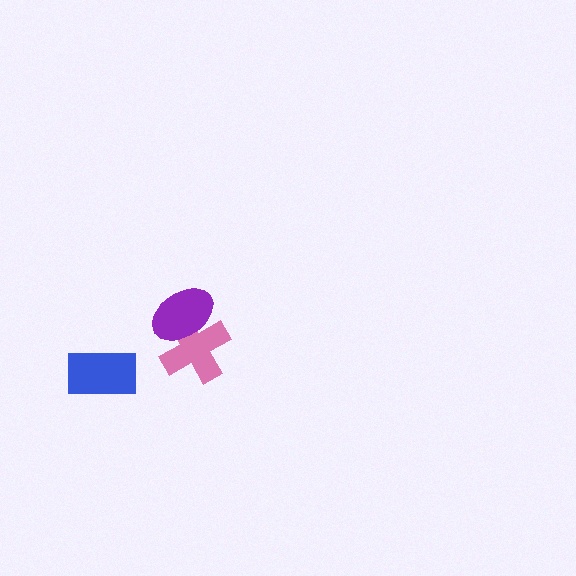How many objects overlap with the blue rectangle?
0 objects overlap with the blue rectangle.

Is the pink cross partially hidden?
Yes, it is partially covered by another shape.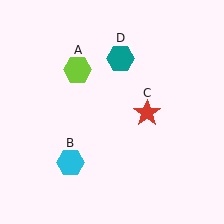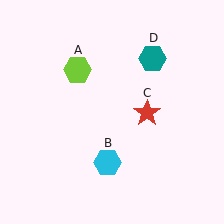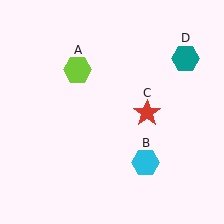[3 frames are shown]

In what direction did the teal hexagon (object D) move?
The teal hexagon (object D) moved right.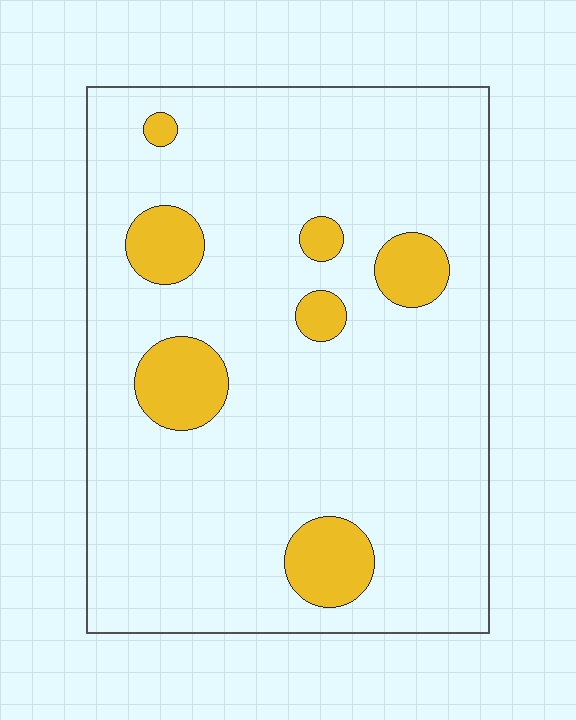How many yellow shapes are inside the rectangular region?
7.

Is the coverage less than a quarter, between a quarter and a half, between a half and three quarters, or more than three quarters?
Less than a quarter.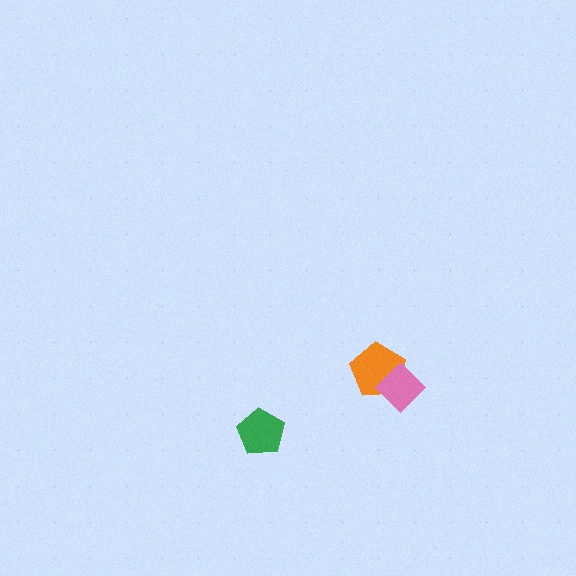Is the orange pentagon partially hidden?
Yes, it is partially covered by another shape.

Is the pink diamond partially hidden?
No, no other shape covers it.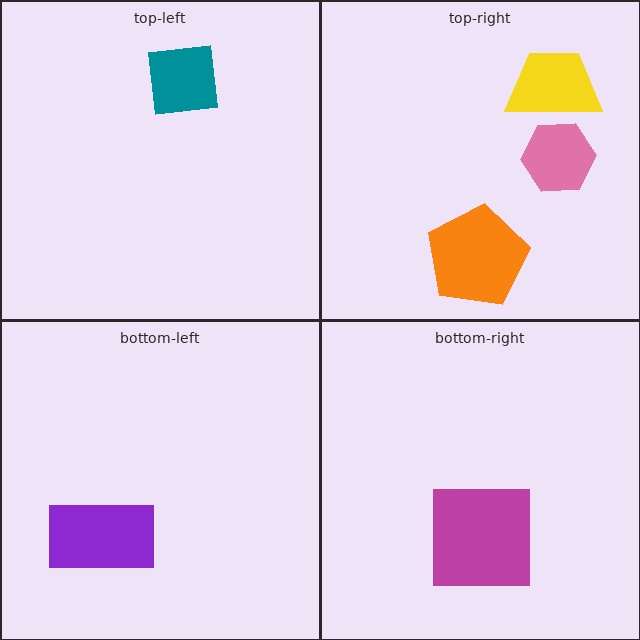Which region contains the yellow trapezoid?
The top-right region.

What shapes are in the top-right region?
The yellow trapezoid, the orange pentagon, the pink hexagon.